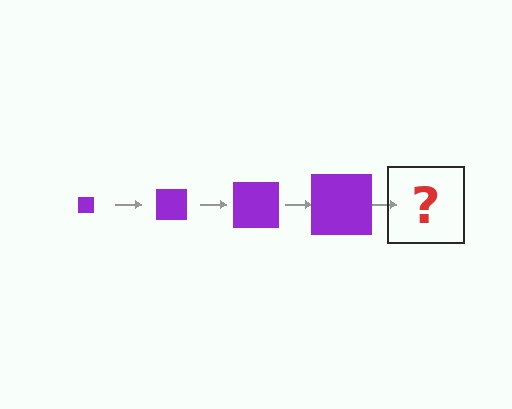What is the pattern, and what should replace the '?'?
The pattern is that the square gets progressively larger each step. The '?' should be a purple square, larger than the previous one.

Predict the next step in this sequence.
The next step is a purple square, larger than the previous one.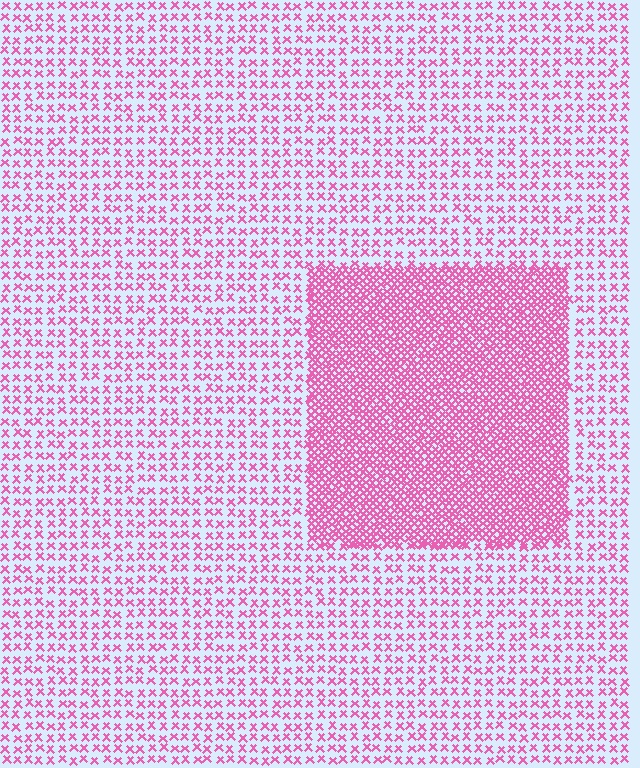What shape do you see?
I see a rectangle.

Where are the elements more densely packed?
The elements are more densely packed inside the rectangle boundary.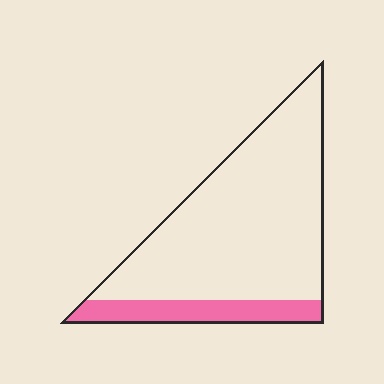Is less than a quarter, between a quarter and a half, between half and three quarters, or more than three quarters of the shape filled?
Less than a quarter.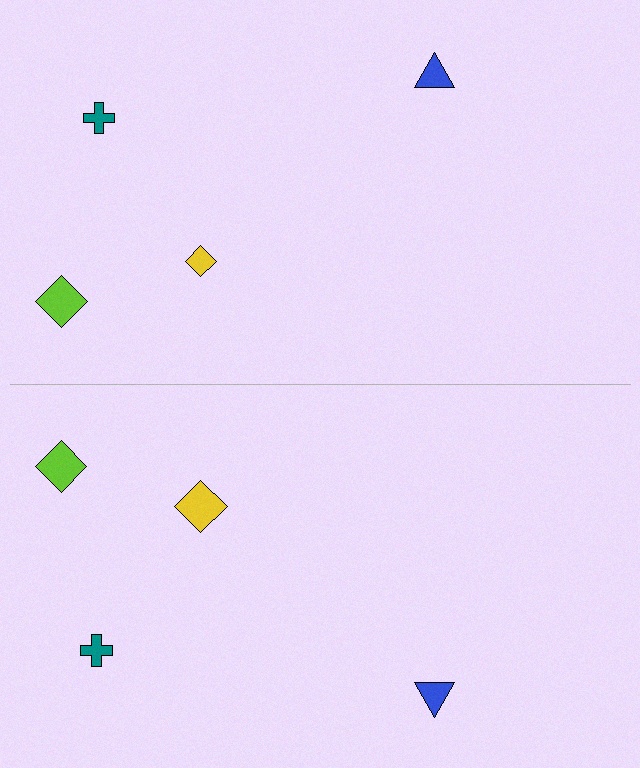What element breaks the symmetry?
The yellow diamond on the bottom side has a different size than its mirror counterpart.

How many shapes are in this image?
There are 8 shapes in this image.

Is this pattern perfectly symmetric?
No, the pattern is not perfectly symmetric. The yellow diamond on the bottom side has a different size than its mirror counterpart.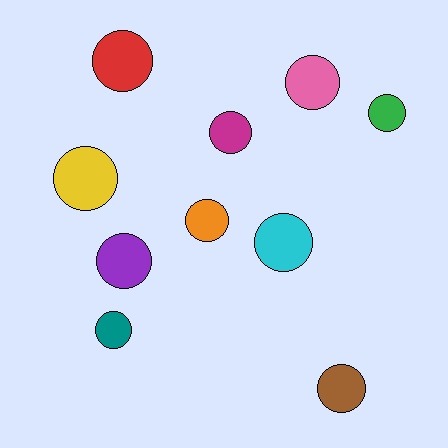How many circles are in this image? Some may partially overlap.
There are 10 circles.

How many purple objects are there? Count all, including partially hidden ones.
There is 1 purple object.